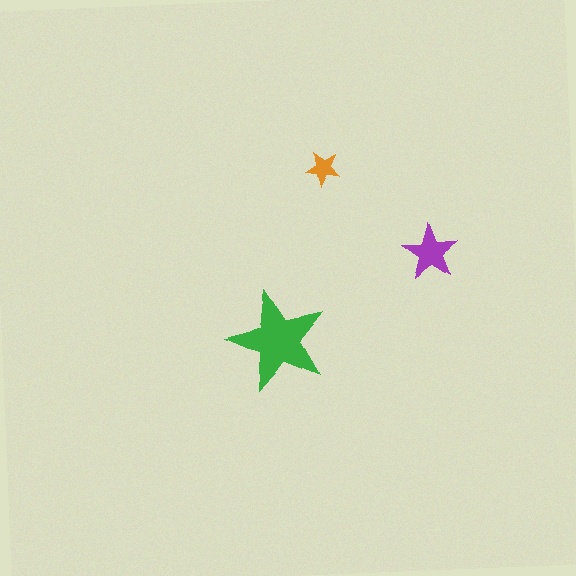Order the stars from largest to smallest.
the green one, the purple one, the orange one.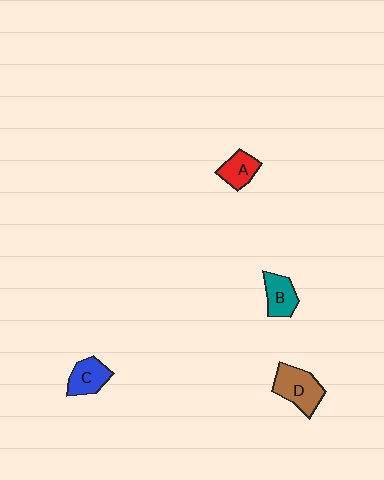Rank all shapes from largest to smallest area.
From largest to smallest: D (brown), C (blue), B (teal), A (red).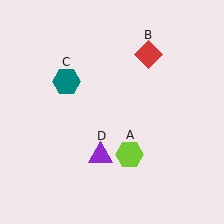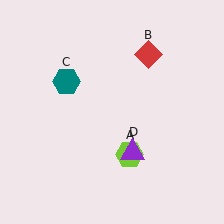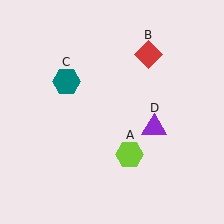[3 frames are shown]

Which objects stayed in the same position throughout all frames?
Lime hexagon (object A) and red diamond (object B) and teal hexagon (object C) remained stationary.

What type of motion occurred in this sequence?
The purple triangle (object D) rotated counterclockwise around the center of the scene.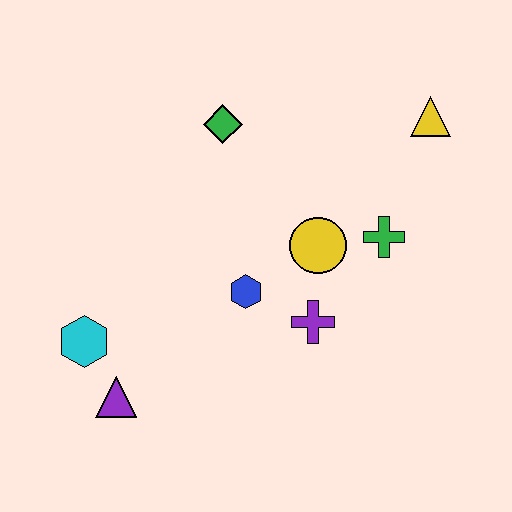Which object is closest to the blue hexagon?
The purple cross is closest to the blue hexagon.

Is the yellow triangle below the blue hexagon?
No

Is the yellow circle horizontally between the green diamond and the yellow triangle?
Yes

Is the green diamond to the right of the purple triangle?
Yes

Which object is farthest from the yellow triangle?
The purple triangle is farthest from the yellow triangle.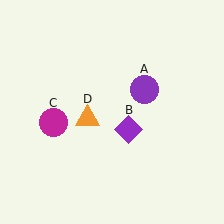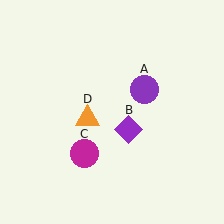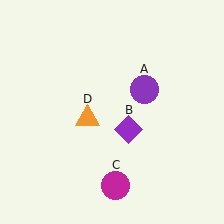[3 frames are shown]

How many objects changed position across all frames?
1 object changed position: magenta circle (object C).